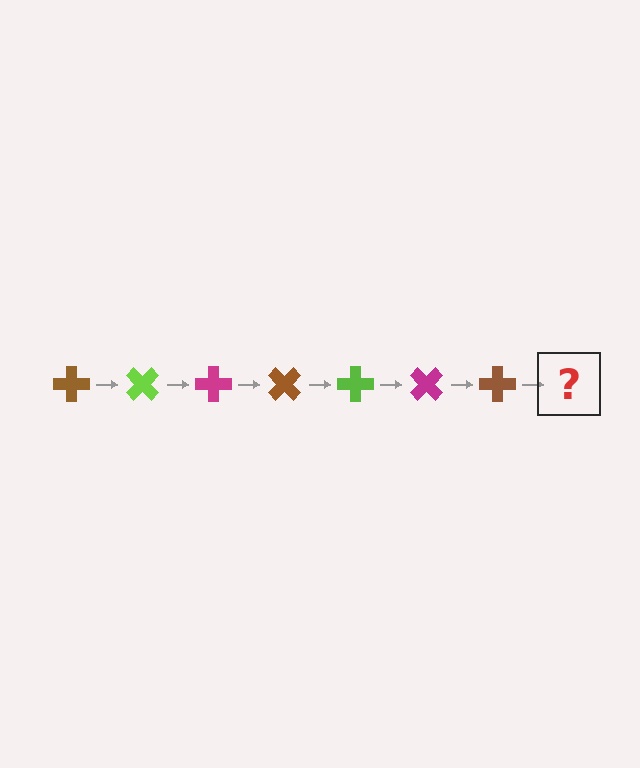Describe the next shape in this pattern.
It should be a lime cross, rotated 315 degrees from the start.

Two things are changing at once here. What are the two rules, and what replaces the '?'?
The two rules are that it rotates 45 degrees each step and the color cycles through brown, lime, and magenta. The '?' should be a lime cross, rotated 315 degrees from the start.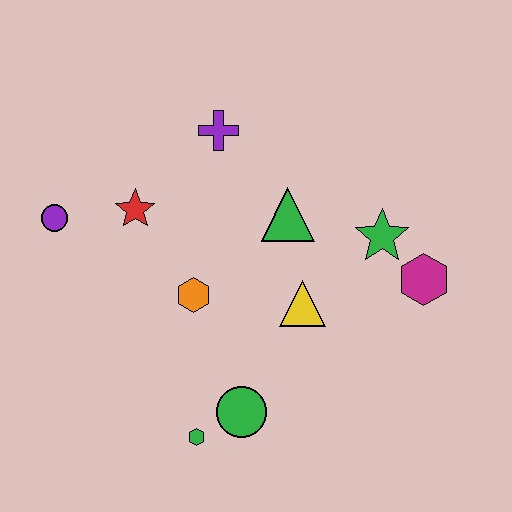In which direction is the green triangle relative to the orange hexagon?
The green triangle is to the right of the orange hexagon.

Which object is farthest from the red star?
The magenta hexagon is farthest from the red star.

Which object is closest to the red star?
The purple circle is closest to the red star.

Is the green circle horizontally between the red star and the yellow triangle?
Yes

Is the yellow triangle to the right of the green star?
No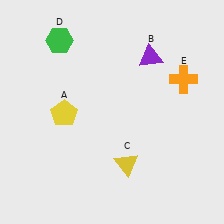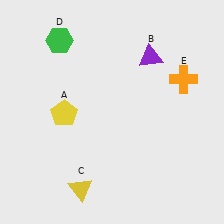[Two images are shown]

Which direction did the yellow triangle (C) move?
The yellow triangle (C) moved left.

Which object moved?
The yellow triangle (C) moved left.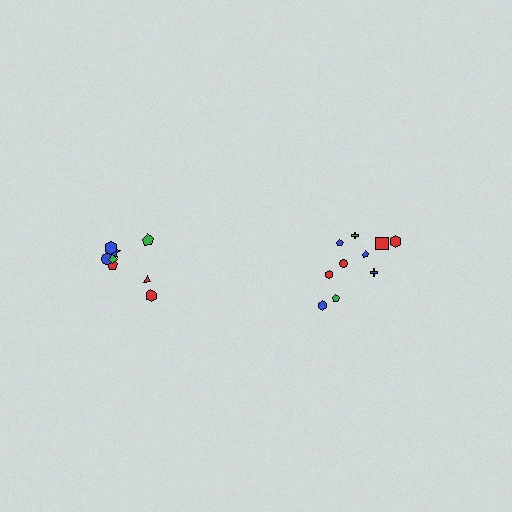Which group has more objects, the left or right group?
The right group.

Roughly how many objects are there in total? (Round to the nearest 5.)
Roughly 20 objects in total.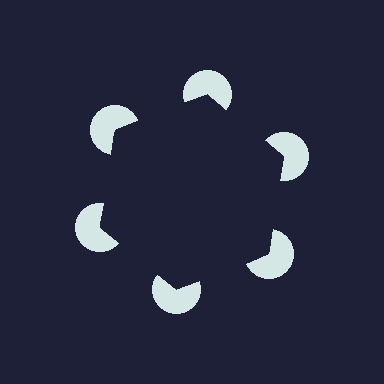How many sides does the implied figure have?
6 sides.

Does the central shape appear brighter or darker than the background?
It typically appears slightly darker than the background, even though no actual brightness change is drawn.